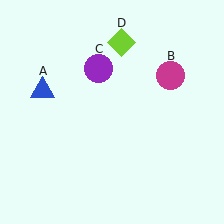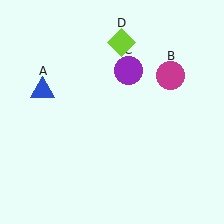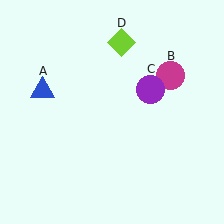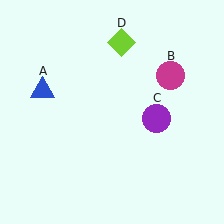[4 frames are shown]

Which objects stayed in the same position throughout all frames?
Blue triangle (object A) and magenta circle (object B) and lime diamond (object D) remained stationary.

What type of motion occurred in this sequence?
The purple circle (object C) rotated clockwise around the center of the scene.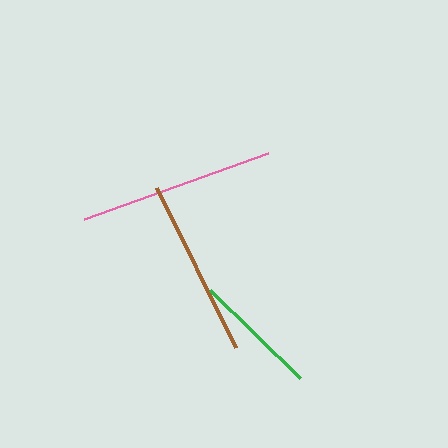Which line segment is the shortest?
The green line is the shortest at approximately 126 pixels.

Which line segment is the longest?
The pink line is the longest at approximately 195 pixels.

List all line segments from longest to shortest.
From longest to shortest: pink, brown, green.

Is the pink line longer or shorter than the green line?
The pink line is longer than the green line.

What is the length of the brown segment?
The brown segment is approximately 178 pixels long.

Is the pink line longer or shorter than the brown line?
The pink line is longer than the brown line.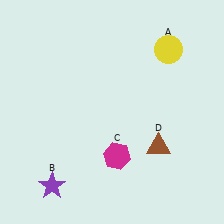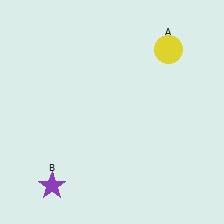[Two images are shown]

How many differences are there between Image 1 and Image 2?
There are 2 differences between the two images.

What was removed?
The magenta hexagon (C), the brown triangle (D) were removed in Image 2.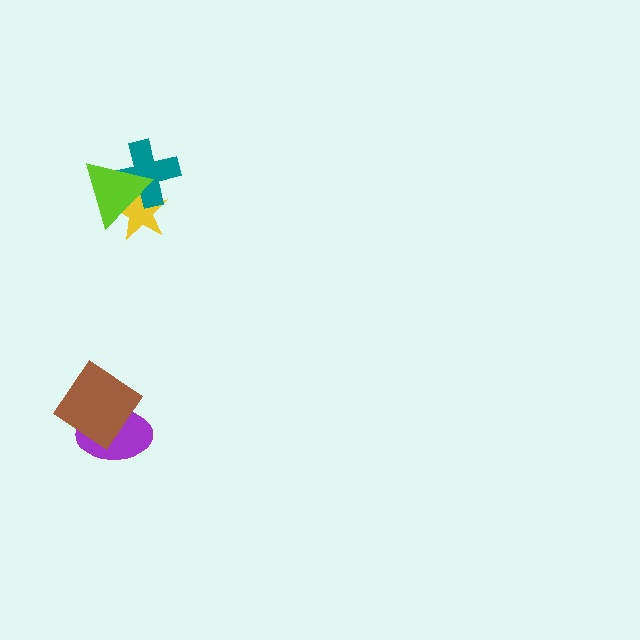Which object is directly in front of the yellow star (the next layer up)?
The teal cross is directly in front of the yellow star.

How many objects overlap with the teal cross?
2 objects overlap with the teal cross.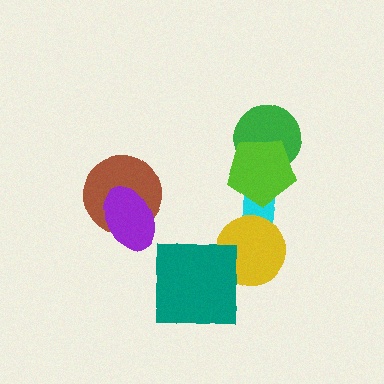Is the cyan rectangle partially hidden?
Yes, it is partially covered by another shape.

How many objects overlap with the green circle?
1 object overlaps with the green circle.